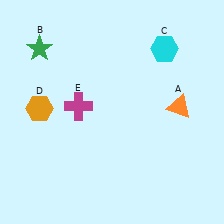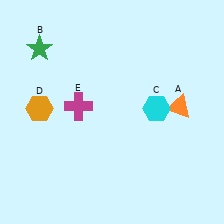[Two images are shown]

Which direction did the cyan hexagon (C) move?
The cyan hexagon (C) moved down.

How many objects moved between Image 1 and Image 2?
1 object moved between the two images.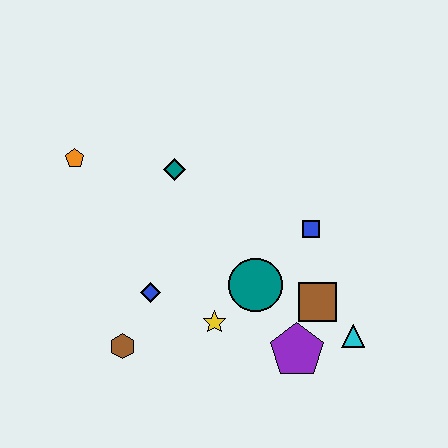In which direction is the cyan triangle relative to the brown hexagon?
The cyan triangle is to the right of the brown hexagon.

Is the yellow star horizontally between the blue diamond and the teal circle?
Yes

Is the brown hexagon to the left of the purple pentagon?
Yes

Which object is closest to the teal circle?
The yellow star is closest to the teal circle.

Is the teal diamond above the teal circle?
Yes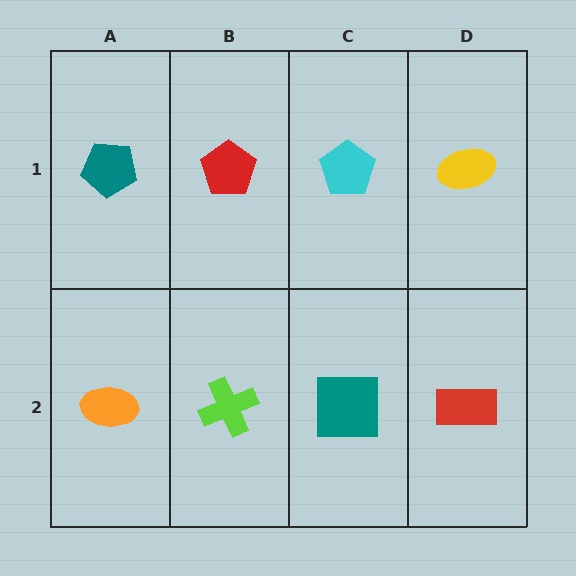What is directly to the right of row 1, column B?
A cyan pentagon.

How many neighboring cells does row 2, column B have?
3.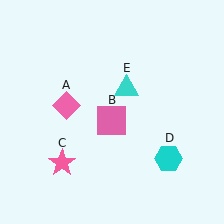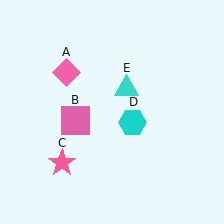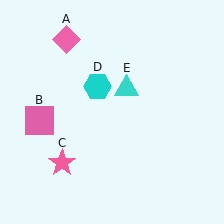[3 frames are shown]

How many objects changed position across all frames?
3 objects changed position: pink diamond (object A), pink square (object B), cyan hexagon (object D).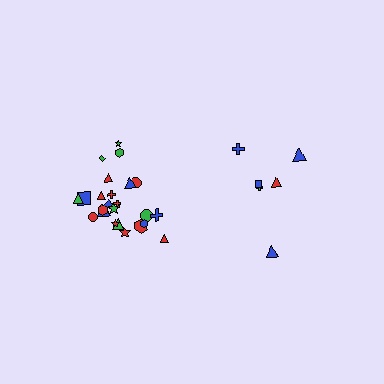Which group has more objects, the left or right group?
The left group.